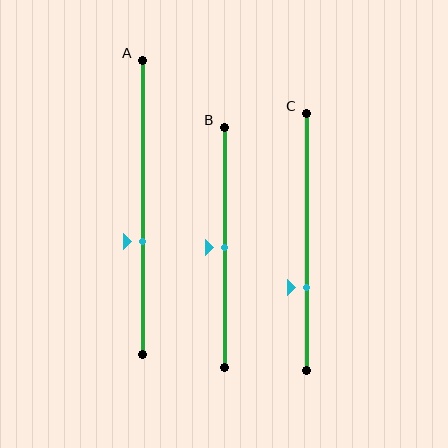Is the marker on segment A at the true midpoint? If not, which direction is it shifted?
No, the marker on segment A is shifted downward by about 12% of the segment length.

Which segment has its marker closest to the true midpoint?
Segment B has its marker closest to the true midpoint.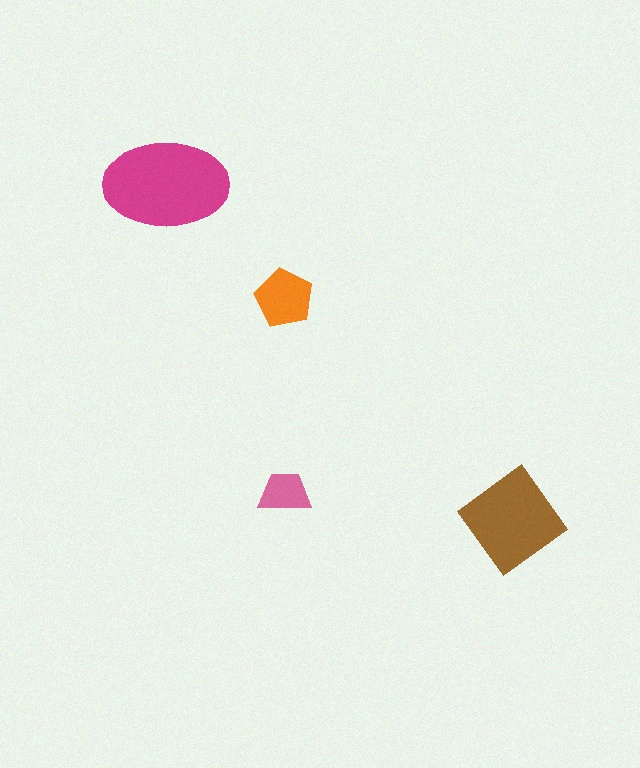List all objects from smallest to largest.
The pink trapezoid, the orange pentagon, the brown diamond, the magenta ellipse.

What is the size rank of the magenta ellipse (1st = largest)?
1st.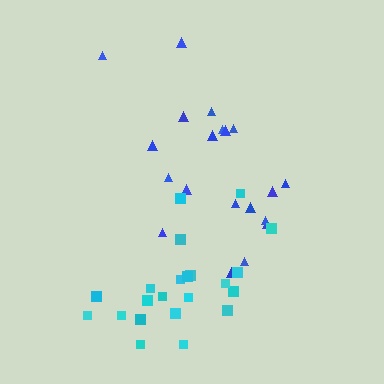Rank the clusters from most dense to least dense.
cyan, blue.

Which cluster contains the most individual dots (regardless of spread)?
Cyan (22).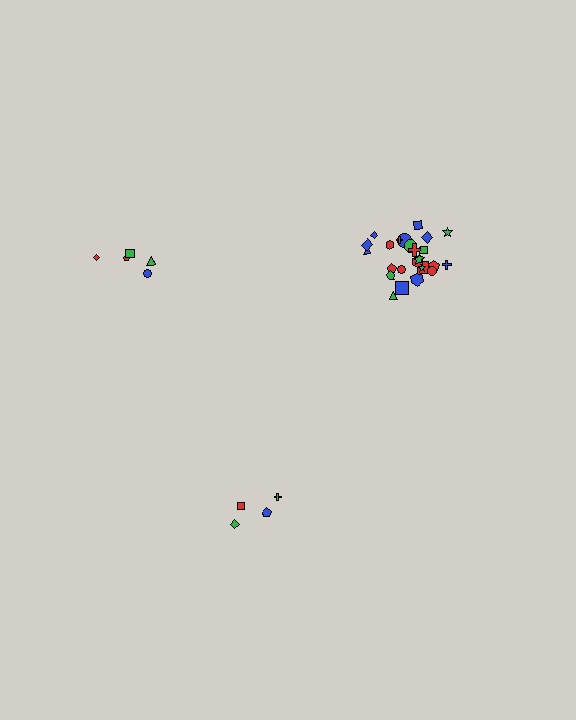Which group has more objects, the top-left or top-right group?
The top-right group.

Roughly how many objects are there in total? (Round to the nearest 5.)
Roughly 35 objects in total.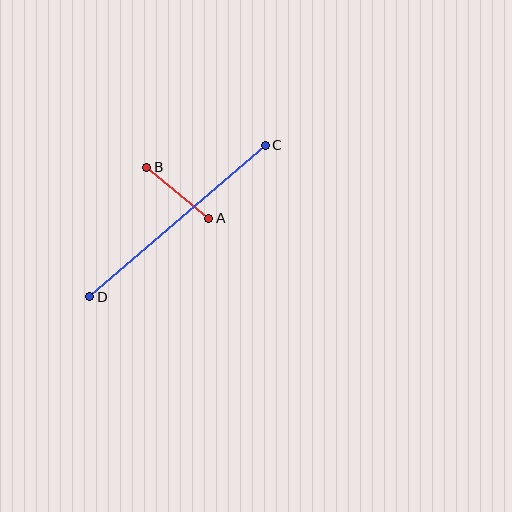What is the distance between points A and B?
The distance is approximately 80 pixels.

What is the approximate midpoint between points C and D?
The midpoint is at approximately (178, 221) pixels.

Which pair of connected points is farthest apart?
Points C and D are farthest apart.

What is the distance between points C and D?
The distance is approximately 232 pixels.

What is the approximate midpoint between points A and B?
The midpoint is at approximately (178, 193) pixels.